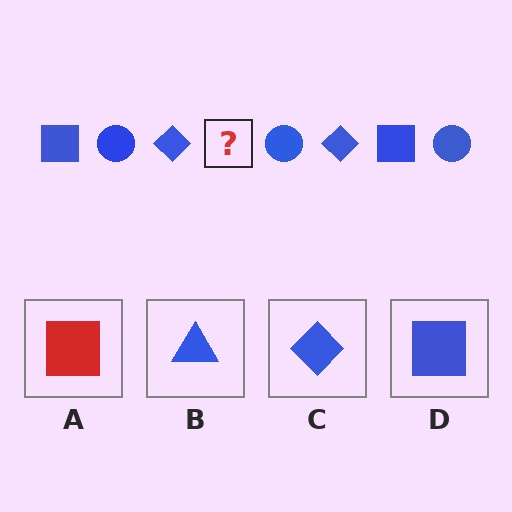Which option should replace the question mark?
Option D.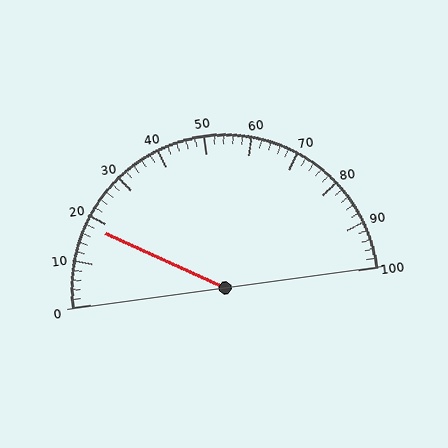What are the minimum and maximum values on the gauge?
The gauge ranges from 0 to 100.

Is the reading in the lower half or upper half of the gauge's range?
The reading is in the lower half of the range (0 to 100).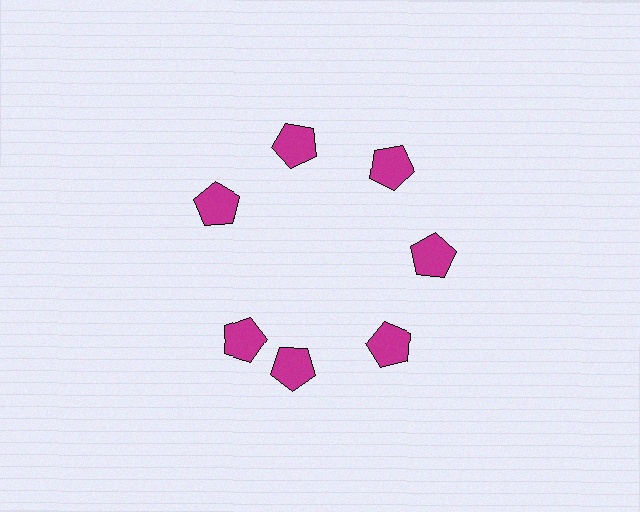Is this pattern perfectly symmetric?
No. The 7 magenta pentagons are arranged in a ring, but one element near the 8 o'clock position is rotated out of alignment along the ring, breaking the 7-fold rotational symmetry.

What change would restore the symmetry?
The symmetry would be restored by rotating it back into even spacing with its neighbors so that all 7 pentagons sit at equal angles and equal distance from the center.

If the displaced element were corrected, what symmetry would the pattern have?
It would have 7-fold rotational symmetry — the pattern would map onto itself every 51 degrees.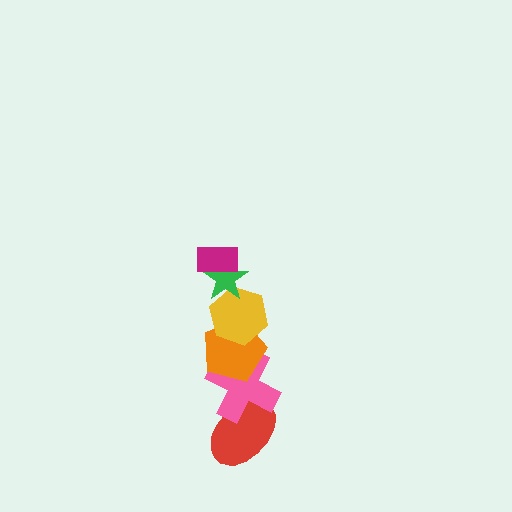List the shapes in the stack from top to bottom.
From top to bottom: the magenta rectangle, the green star, the yellow hexagon, the orange pentagon, the pink cross, the red ellipse.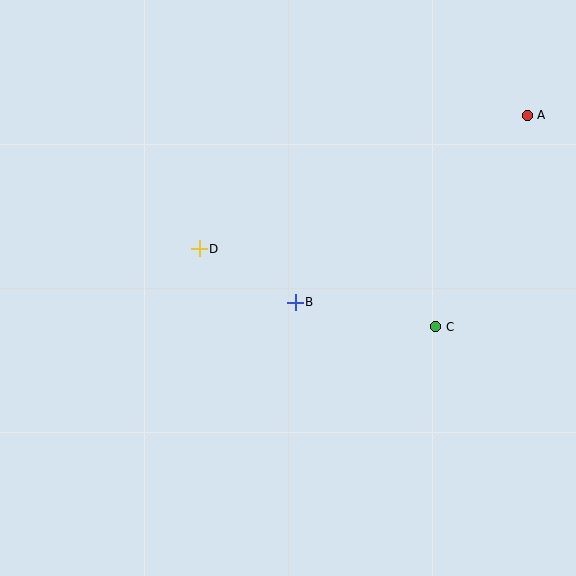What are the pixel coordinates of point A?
Point A is at (527, 115).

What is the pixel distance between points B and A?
The distance between B and A is 298 pixels.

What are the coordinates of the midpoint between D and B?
The midpoint between D and B is at (247, 275).